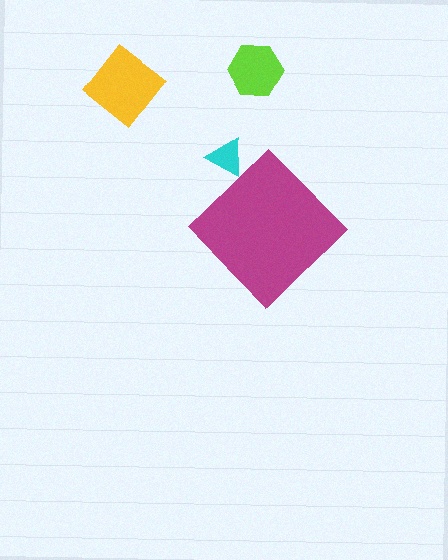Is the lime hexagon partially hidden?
No, the lime hexagon is fully visible.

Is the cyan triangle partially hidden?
Yes, the cyan triangle is partially hidden behind the magenta diamond.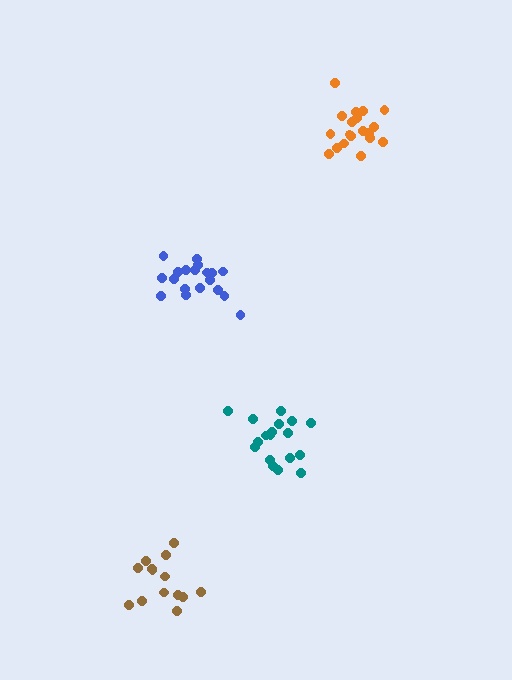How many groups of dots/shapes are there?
There are 4 groups.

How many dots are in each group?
Group 1: 19 dots, Group 2: 14 dots, Group 3: 19 dots, Group 4: 18 dots (70 total).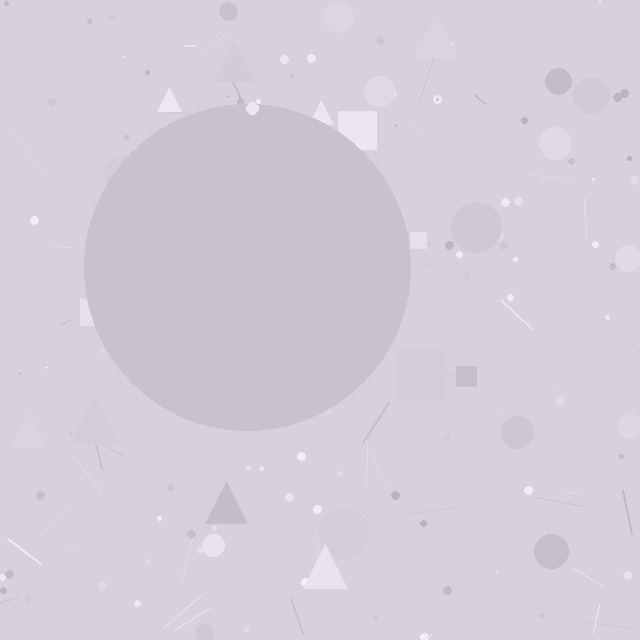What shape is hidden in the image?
A circle is hidden in the image.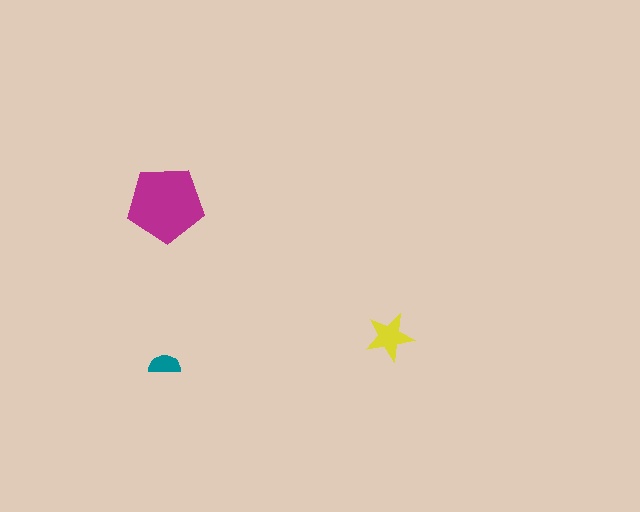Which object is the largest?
The magenta pentagon.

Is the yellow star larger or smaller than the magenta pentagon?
Smaller.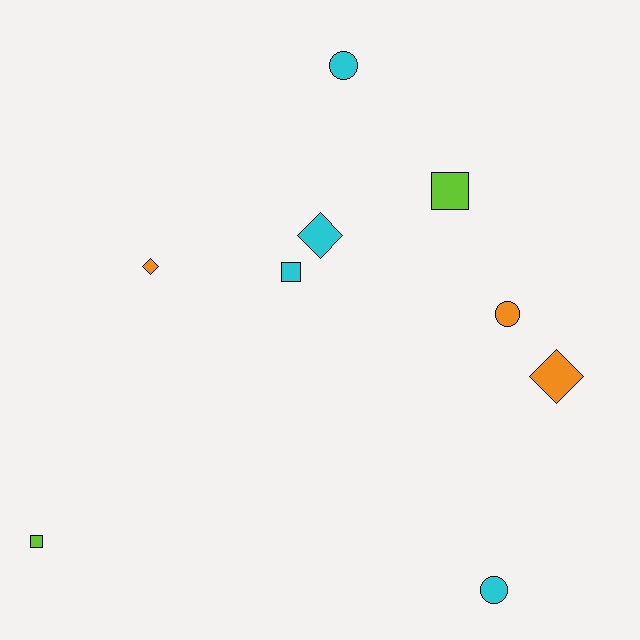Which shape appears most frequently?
Diamond, with 3 objects.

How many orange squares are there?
There are no orange squares.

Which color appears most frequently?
Cyan, with 4 objects.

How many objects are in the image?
There are 9 objects.